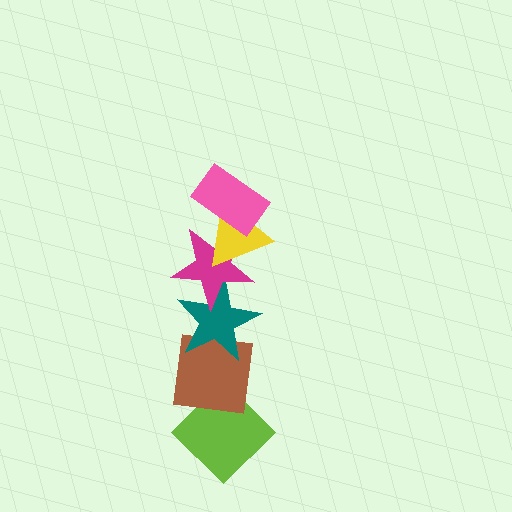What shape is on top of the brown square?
The teal star is on top of the brown square.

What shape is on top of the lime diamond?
The brown square is on top of the lime diamond.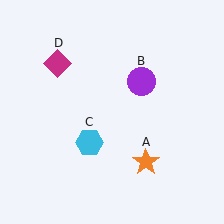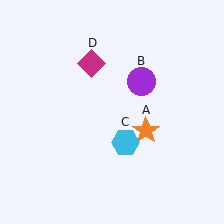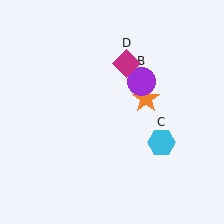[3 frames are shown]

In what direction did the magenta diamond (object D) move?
The magenta diamond (object D) moved right.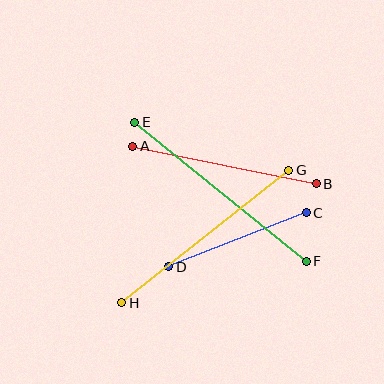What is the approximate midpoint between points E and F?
The midpoint is at approximately (221, 192) pixels.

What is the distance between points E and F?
The distance is approximately 221 pixels.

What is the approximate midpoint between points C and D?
The midpoint is at approximately (237, 240) pixels.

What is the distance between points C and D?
The distance is approximately 148 pixels.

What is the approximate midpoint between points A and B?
The midpoint is at approximately (224, 165) pixels.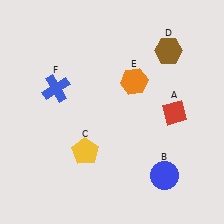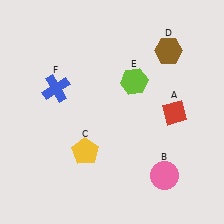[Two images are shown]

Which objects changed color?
B changed from blue to pink. E changed from orange to lime.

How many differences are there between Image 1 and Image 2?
There are 2 differences between the two images.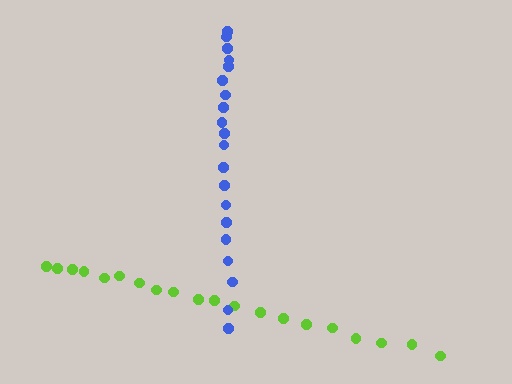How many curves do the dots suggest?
There are 2 distinct paths.